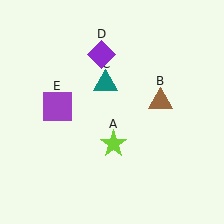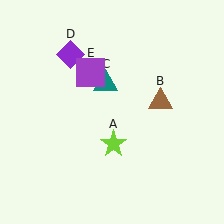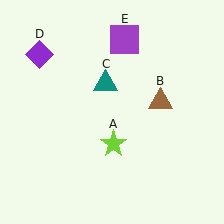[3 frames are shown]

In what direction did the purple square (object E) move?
The purple square (object E) moved up and to the right.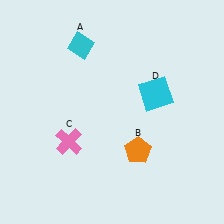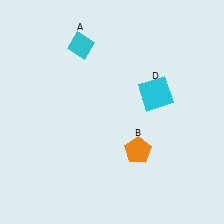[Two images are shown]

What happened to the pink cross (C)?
The pink cross (C) was removed in Image 2. It was in the bottom-left area of Image 1.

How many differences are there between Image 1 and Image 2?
There is 1 difference between the two images.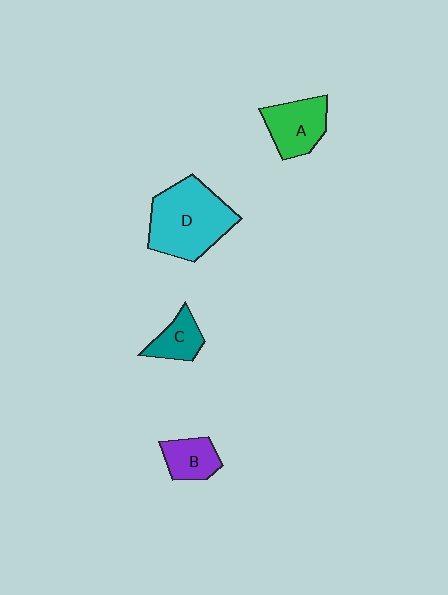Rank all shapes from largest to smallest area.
From largest to smallest: D (cyan), A (green), B (purple), C (teal).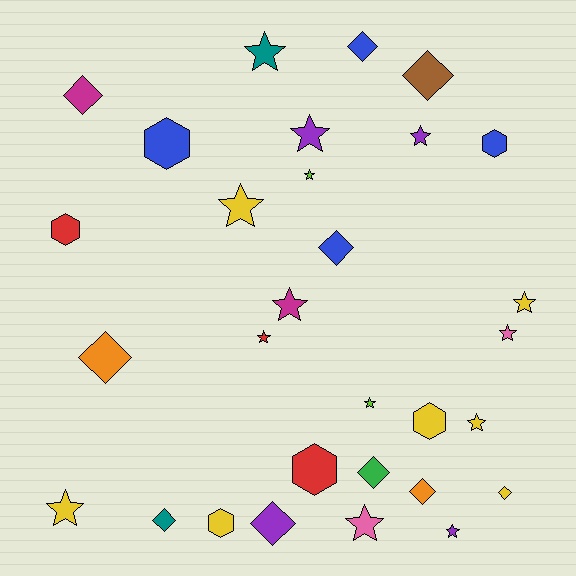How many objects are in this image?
There are 30 objects.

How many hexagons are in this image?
There are 6 hexagons.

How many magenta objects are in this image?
There are 2 magenta objects.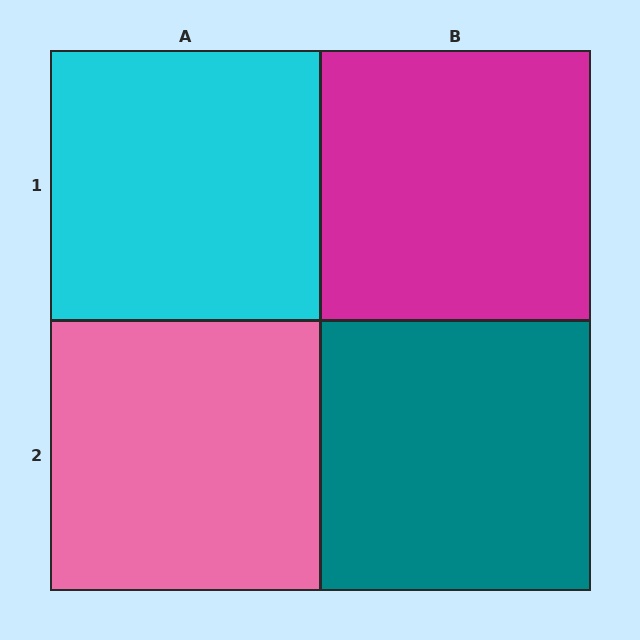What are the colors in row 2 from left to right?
Pink, teal.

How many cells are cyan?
1 cell is cyan.